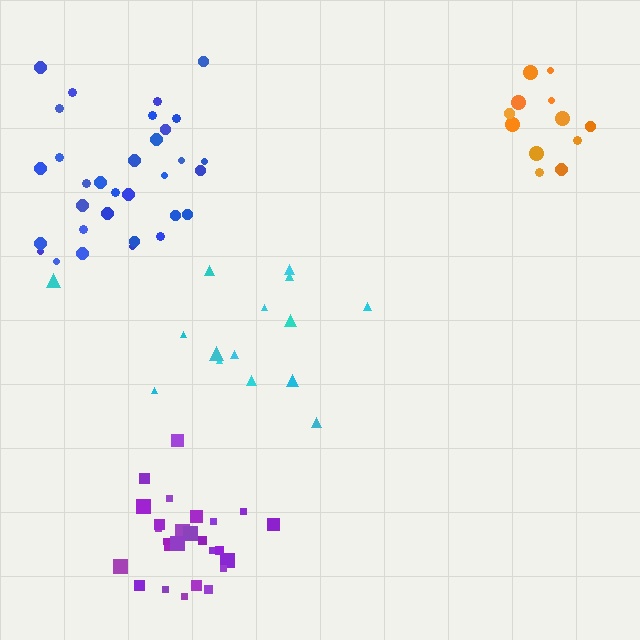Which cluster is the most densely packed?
Purple.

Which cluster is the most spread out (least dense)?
Cyan.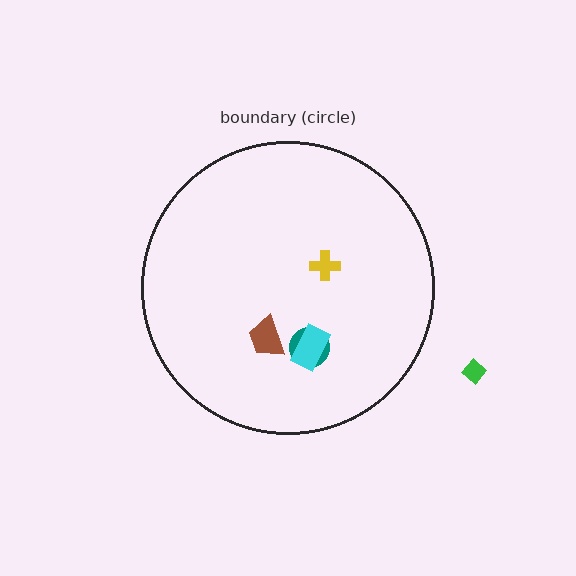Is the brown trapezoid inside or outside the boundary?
Inside.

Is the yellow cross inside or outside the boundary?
Inside.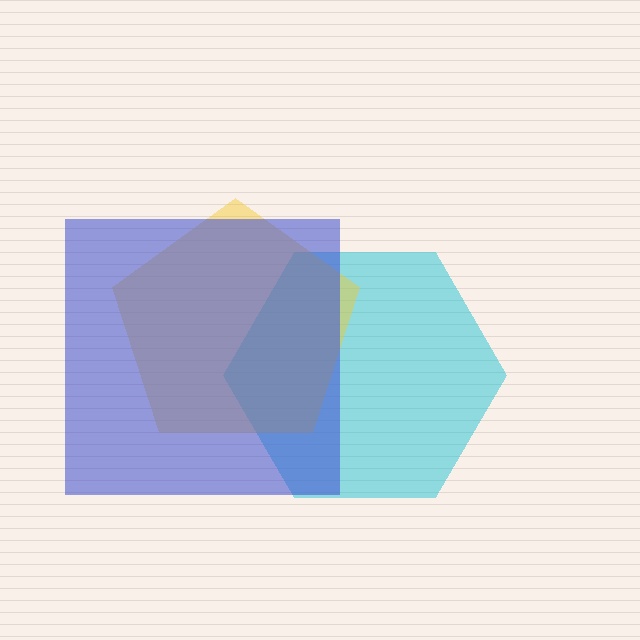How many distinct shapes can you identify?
There are 3 distinct shapes: a cyan hexagon, a yellow pentagon, a blue square.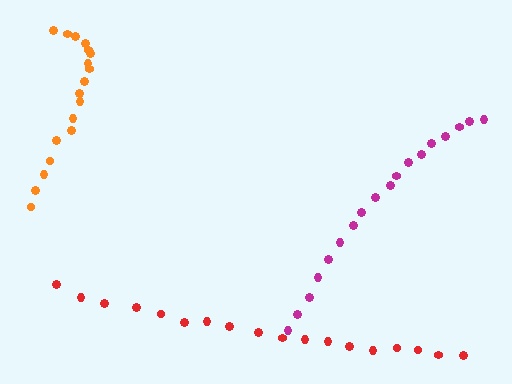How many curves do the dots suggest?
There are 3 distinct paths.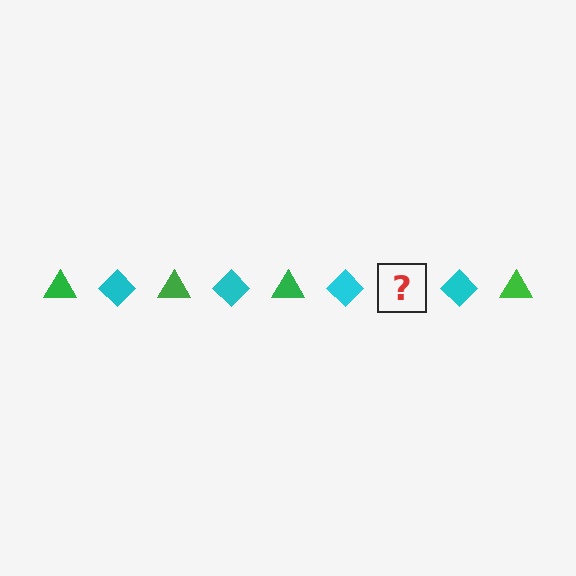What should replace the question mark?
The question mark should be replaced with a green triangle.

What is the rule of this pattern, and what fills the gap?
The rule is that the pattern alternates between green triangle and cyan diamond. The gap should be filled with a green triangle.